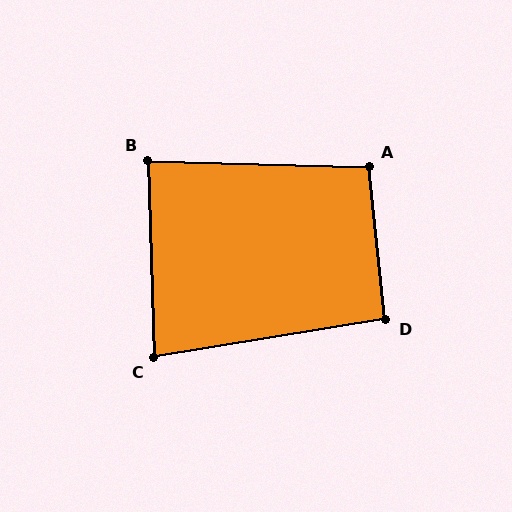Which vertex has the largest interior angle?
A, at approximately 98 degrees.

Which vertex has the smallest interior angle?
C, at approximately 82 degrees.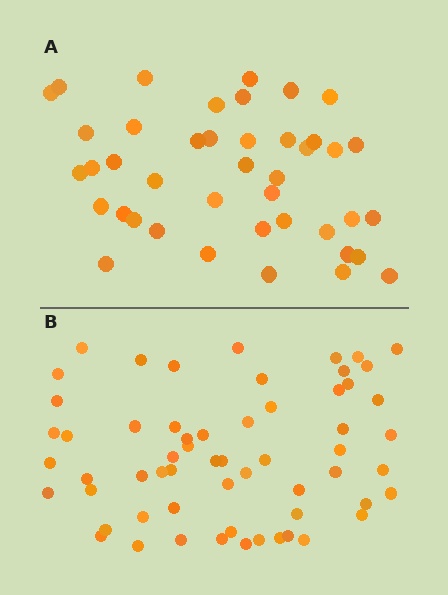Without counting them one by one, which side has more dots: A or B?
Region B (the bottom region) has more dots.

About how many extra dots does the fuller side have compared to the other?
Region B has approximately 20 more dots than region A.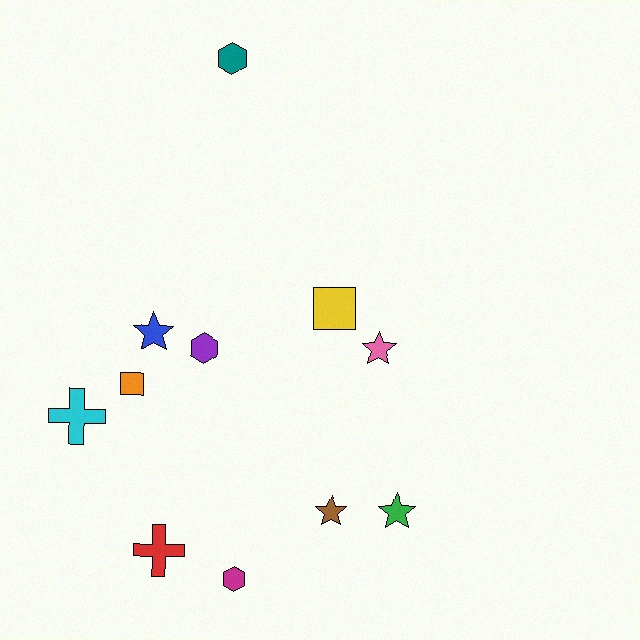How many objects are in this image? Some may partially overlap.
There are 11 objects.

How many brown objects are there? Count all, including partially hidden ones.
There is 1 brown object.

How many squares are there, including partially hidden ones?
There are 2 squares.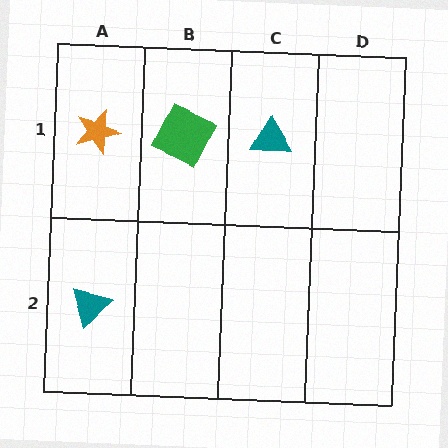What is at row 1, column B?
A green square.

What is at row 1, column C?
A teal triangle.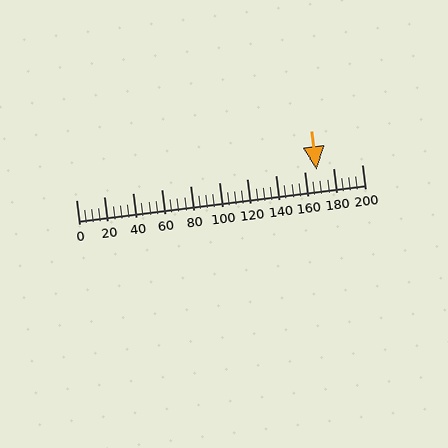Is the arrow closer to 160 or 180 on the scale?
The arrow is closer to 160.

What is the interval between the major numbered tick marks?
The major tick marks are spaced 20 units apart.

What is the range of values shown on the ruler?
The ruler shows values from 0 to 200.